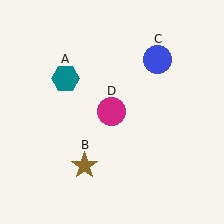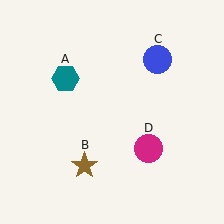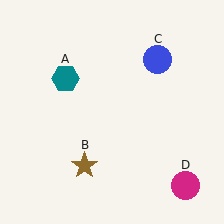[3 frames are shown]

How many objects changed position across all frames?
1 object changed position: magenta circle (object D).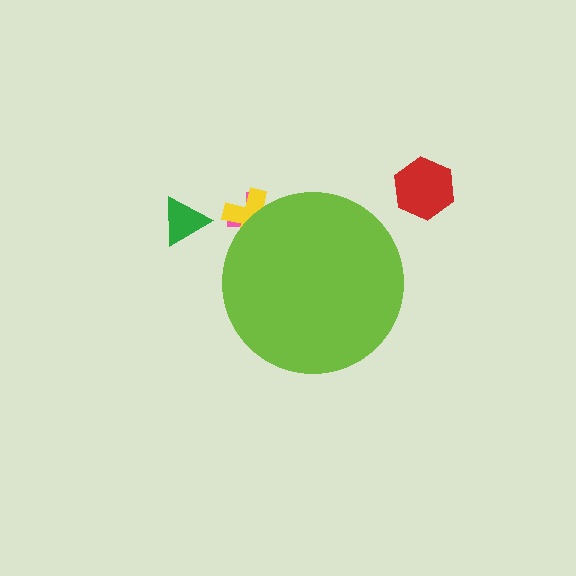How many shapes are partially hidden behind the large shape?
2 shapes are partially hidden.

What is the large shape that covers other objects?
A lime circle.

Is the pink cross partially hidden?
Yes, the pink cross is partially hidden behind the lime circle.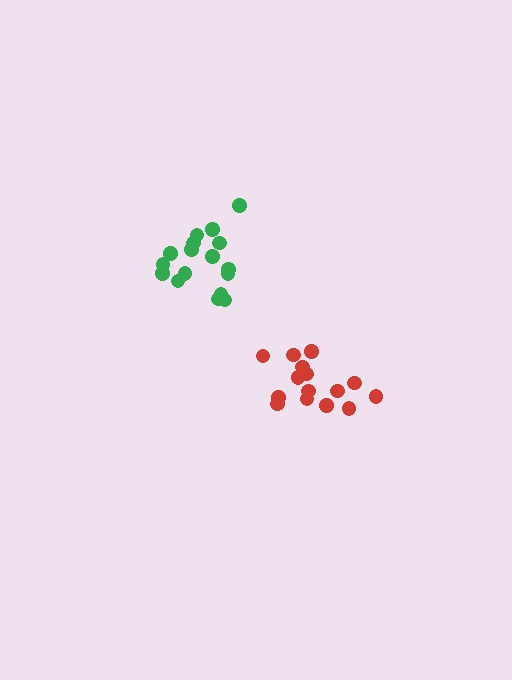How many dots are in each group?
Group 1: 17 dots, Group 2: 15 dots (32 total).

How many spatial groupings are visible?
There are 2 spatial groupings.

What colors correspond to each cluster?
The clusters are colored: green, red.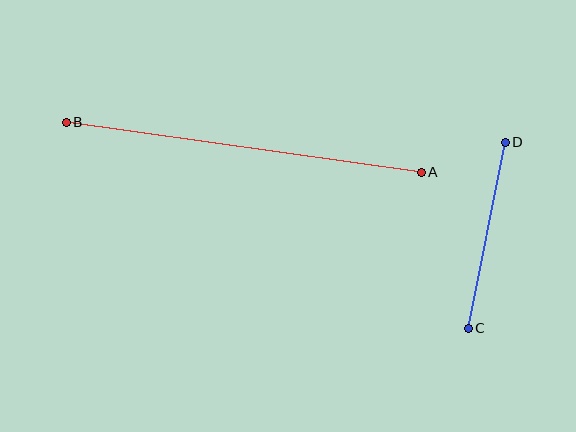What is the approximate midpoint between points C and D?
The midpoint is at approximately (487, 235) pixels.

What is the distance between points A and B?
The distance is approximately 359 pixels.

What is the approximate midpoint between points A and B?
The midpoint is at approximately (244, 147) pixels.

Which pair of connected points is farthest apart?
Points A and B are farthest apart.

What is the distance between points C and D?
The distance is approximately 190 pixels.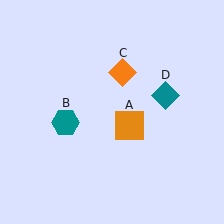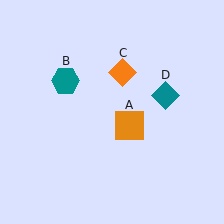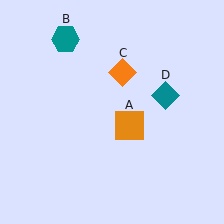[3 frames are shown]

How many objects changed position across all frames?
1 object changed position: teal hexagon (object B).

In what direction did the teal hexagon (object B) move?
The teal hexagon (object B) moved up.